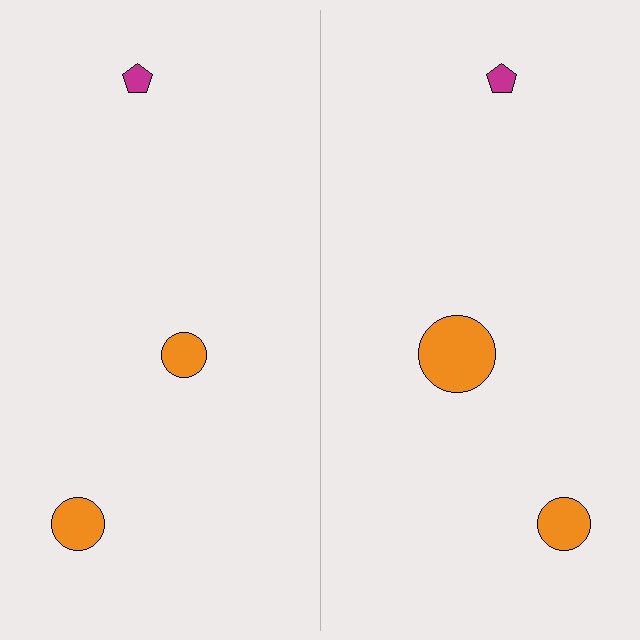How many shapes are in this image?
There are 6 shapes in this image.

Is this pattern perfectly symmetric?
No, the pattern is not perfectly symmetric. The orange circle on the right side has a different size than its mirror counterpart.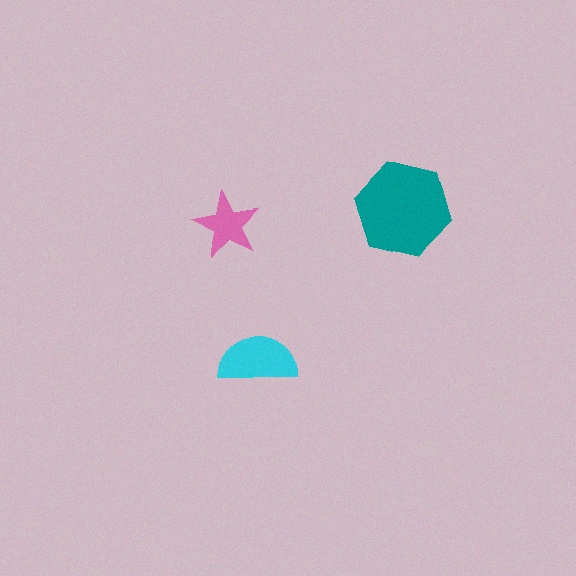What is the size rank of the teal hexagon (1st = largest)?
1st.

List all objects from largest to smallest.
The teal hexagon, the cyan semicircle, the pink star.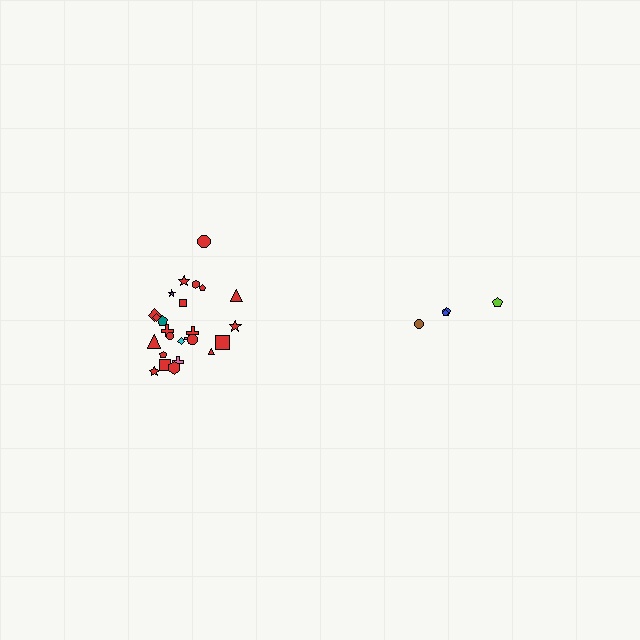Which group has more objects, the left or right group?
The left group.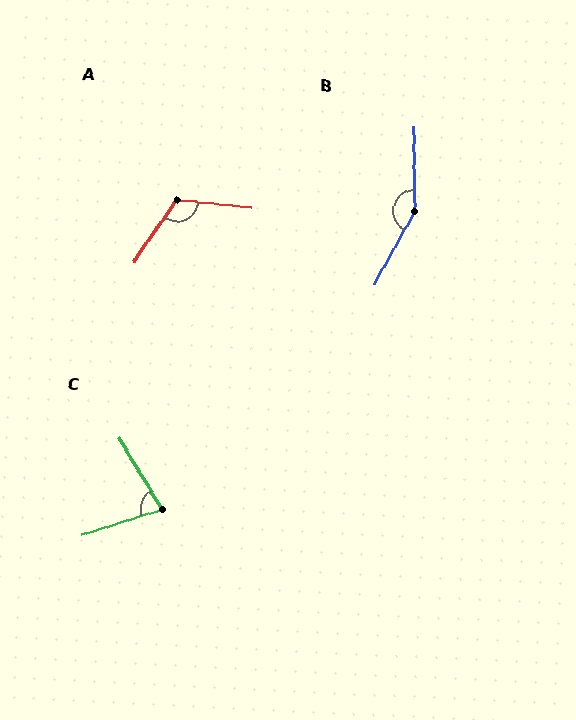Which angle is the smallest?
C, at approximately 76 degrees.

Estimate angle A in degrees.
Approximately 119 degrees.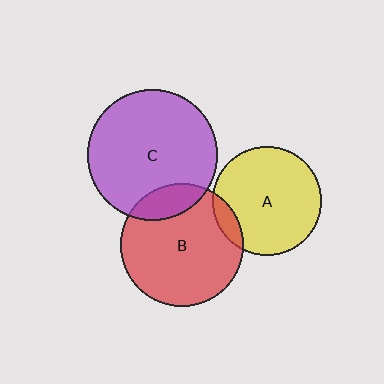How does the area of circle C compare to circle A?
Approximately 1.4 times.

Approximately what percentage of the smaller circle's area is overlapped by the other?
Approximately 10%.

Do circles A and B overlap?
Yes.